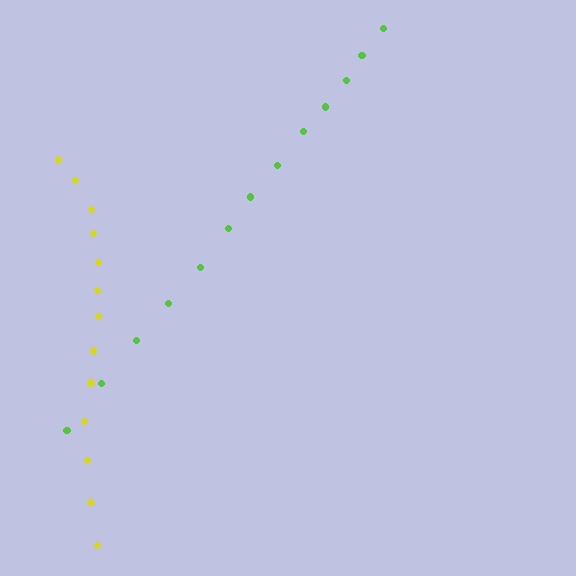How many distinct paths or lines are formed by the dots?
There are 2 distinct paths.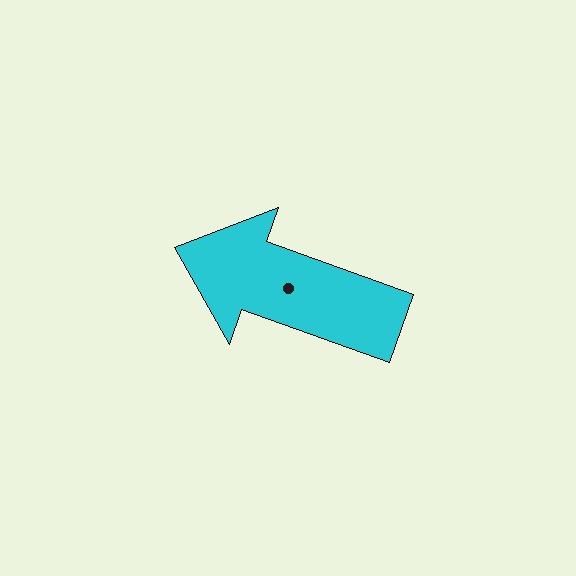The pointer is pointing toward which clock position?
Roughly 10 o'clock.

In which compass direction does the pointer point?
West.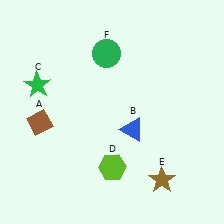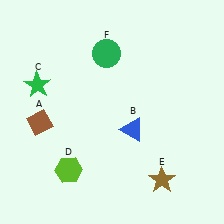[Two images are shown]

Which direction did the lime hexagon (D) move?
The lime hexagon (D) moved left.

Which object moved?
The lime hexagon (D) moved left.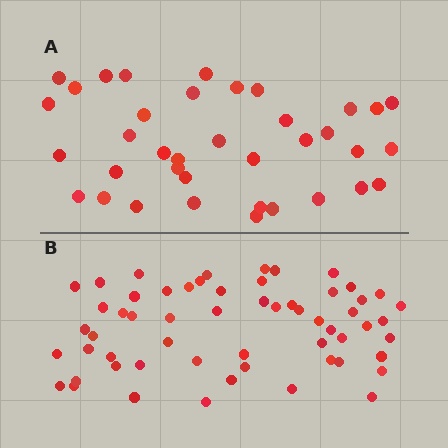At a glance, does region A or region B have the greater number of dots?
Region B (the bottom region) has more dots.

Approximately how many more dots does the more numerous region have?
Region B has approximately 20 more dots than region A.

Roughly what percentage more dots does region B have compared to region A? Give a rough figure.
About 55% more.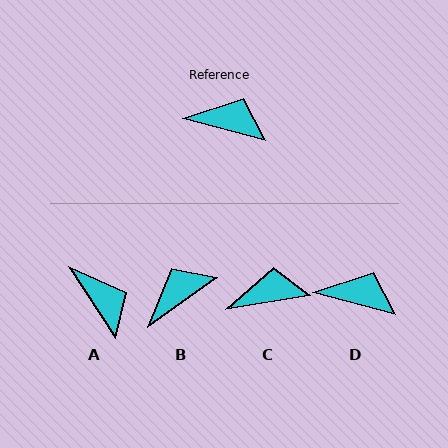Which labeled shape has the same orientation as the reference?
D.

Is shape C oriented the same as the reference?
No, it is off by about 24 degrees.